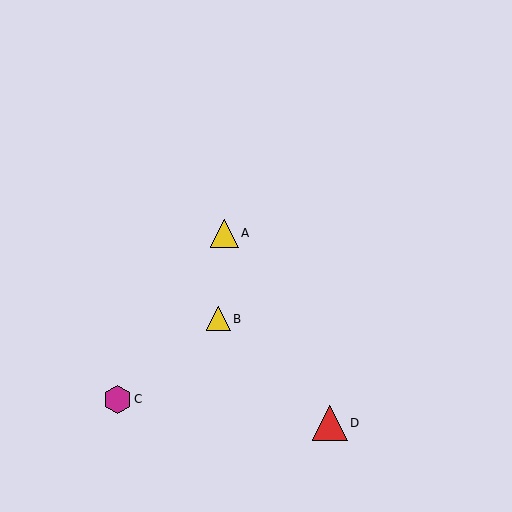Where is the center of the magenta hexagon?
The center of the magenta hexagon is at (117, 399).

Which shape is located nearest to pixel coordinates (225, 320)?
The yellow triangle (labeled B) at (218, 319) is nearest to that location.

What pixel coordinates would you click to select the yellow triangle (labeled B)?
Click at (218, 319) to select the yellow triangle B.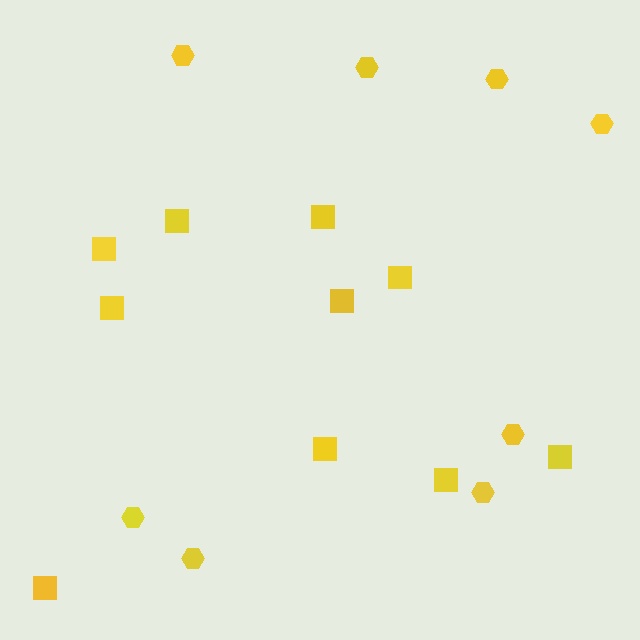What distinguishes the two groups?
There are 2 groups: one group of squares (10) and one group of hexagons (8).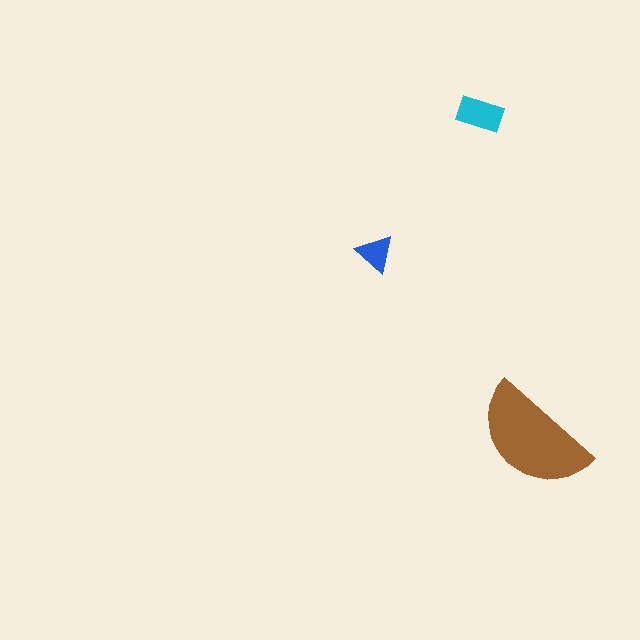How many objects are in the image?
There are 3 objects in the image.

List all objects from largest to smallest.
The brown semicircle, the cyan rectangle, the blue triangle.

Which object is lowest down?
The brown semicircle is bottommost.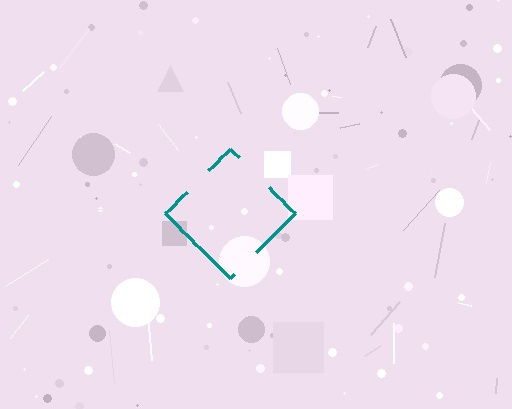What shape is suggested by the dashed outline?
The dashed outline suggests a diamond.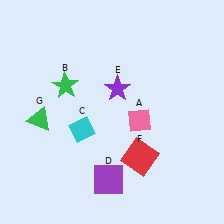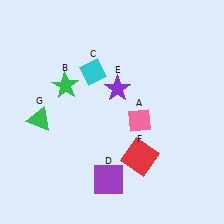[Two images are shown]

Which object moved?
The cyan diamond (C) moved up.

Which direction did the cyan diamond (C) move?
The cyan diamond (C) moved up.